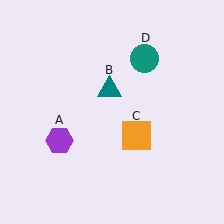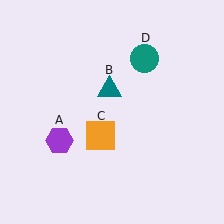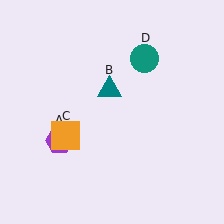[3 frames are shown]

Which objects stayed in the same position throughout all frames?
Purple hexagon (object A) and teal triangle (object B) and teal circle (object D) remained stationary.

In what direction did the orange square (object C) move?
The orange square (object C) moved left.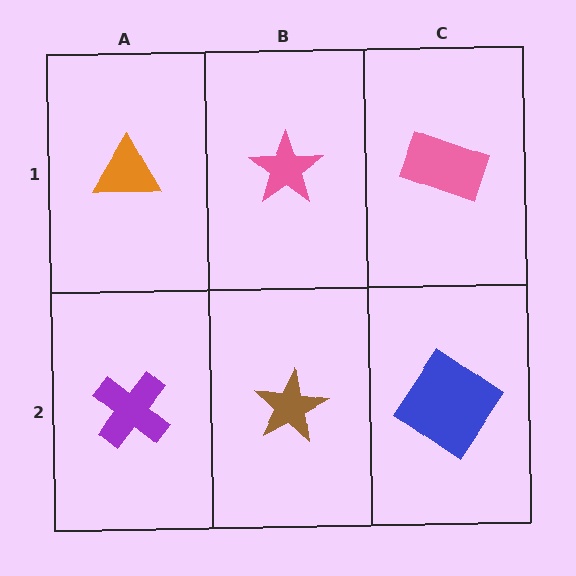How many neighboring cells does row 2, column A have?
2.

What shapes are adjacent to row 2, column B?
A pink star (row 1, column B), a purple cross (row 2, column A), a blue diamond (row 2, column C).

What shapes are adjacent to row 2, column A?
An orange triangle (row 1, column A), a brown star (row 2, column B).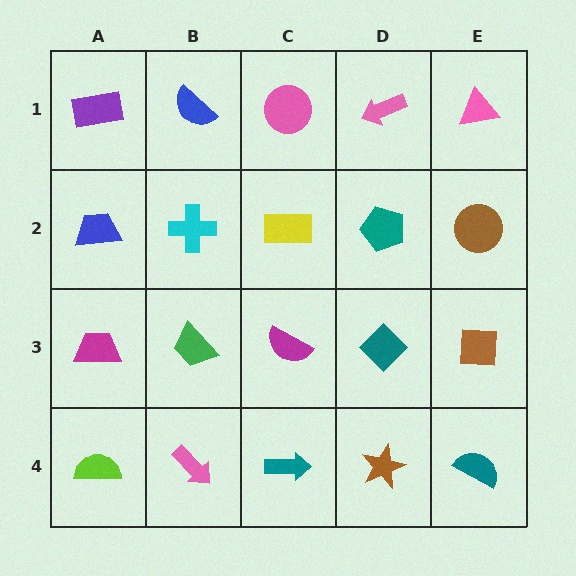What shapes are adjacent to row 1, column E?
A brown circle (row 2, column E), a pink arrow (row 1, column D).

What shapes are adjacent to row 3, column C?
A yellow rectangle (row 2, column C), a teal arrow (row 4, column C), a green trapezoid (row 3, column B), a teal diamond (row 3, column D).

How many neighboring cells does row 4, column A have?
2.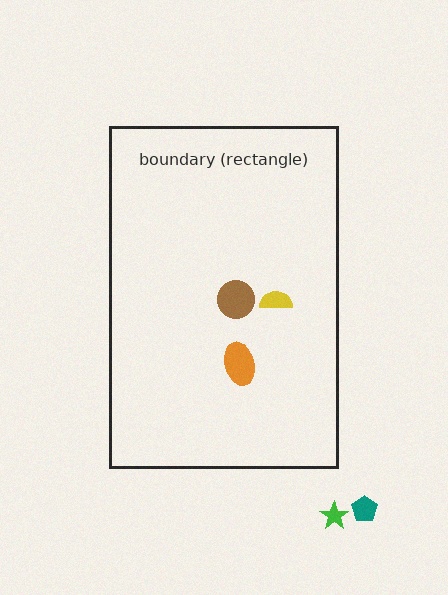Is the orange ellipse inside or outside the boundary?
Inside.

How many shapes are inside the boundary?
3 inside, 2 outside.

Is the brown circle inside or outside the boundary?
Inside.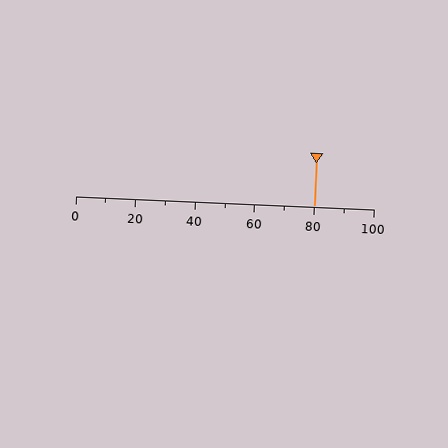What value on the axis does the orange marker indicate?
The marker indicates approximately 80.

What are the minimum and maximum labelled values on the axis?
The axis runs from 0 to 100.